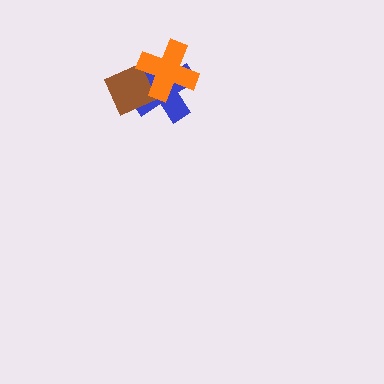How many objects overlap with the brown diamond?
2 objects overlap with the brown diamond.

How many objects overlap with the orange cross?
2 objects overlap with the orange cross.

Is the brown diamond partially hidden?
Yes, it is partially covered by another shape.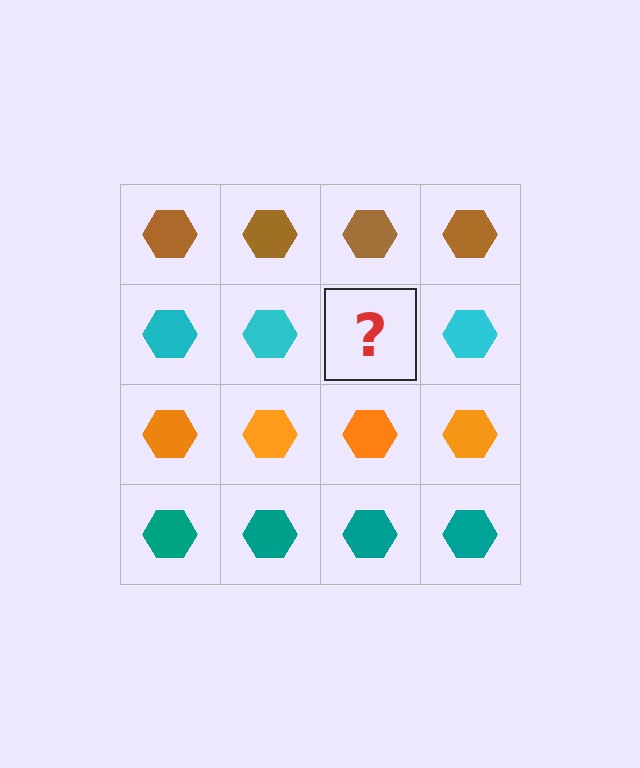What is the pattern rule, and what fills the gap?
The rule is that each row has a consistent color. The gap should be filled with a cyan hexagon.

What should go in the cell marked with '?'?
The missing cell should contain a cyan hexagon.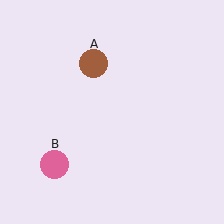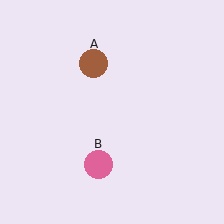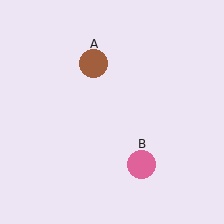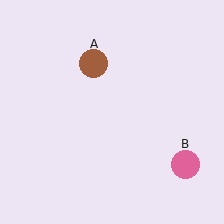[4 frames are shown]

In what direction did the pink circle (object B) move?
The pink circle (object B) moved right.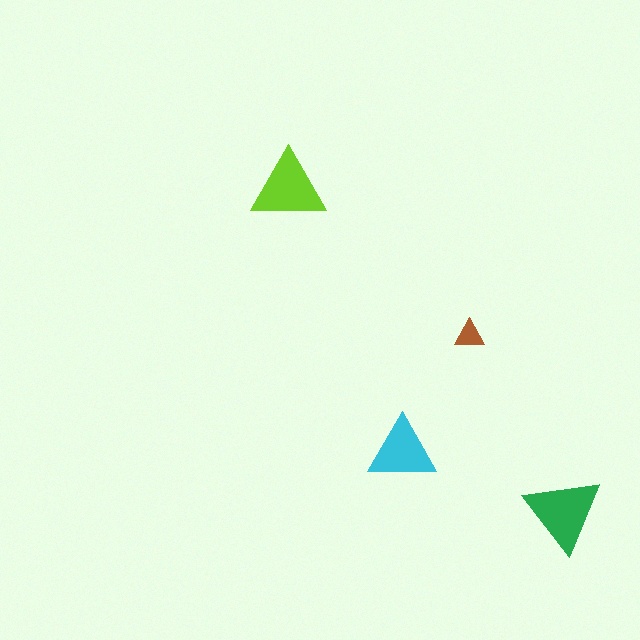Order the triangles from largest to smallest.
the green one, the lime one, the cyan one, the brown one.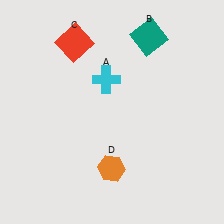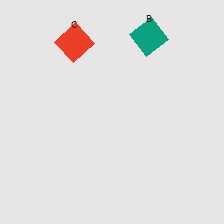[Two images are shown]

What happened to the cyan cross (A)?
The cyan cross (A) was removed in Image 2. It was in the top-left area of Image 1.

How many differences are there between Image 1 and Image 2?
There are 2 differences between the two images.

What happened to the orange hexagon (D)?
The orange hexagon (D) was removed in Image 2. It was in the bottom-left area of Image 1.